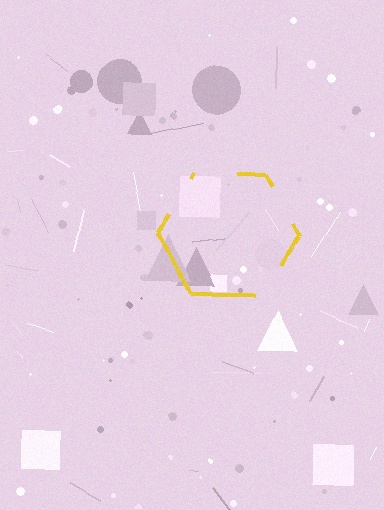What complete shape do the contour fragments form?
The contour fragments form a hexagon.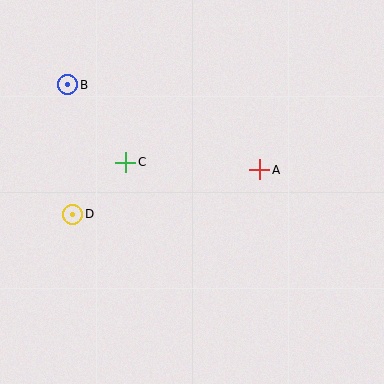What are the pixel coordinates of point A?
Point A is at (260, 170).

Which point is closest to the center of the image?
Point A at (260, 170) is closest to the center.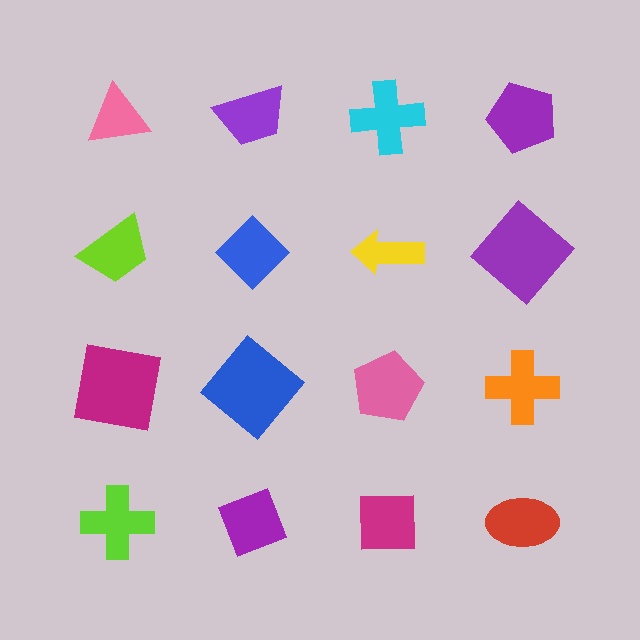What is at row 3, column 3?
A pink pentagon.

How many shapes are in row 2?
4 shapes.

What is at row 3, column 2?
A blue diamond.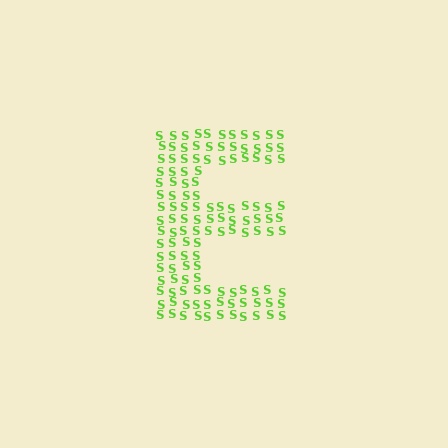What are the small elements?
The small elements are letter S's.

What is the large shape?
The large shape is the letter E.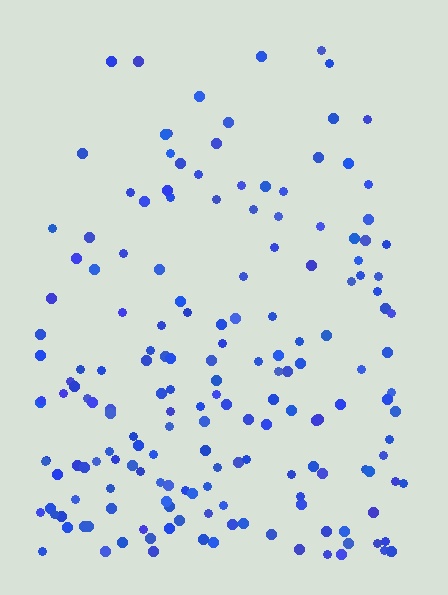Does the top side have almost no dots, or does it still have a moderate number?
Still a moderate number, just noticeably fewer than the bottom.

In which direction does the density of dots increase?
From top to bottom, with the bottom side densest.